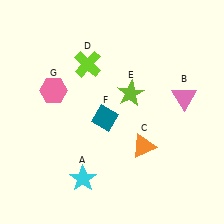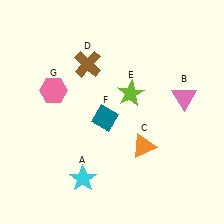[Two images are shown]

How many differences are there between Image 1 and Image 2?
There is 1 difference between the two images.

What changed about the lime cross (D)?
In Image 1, D is lime. In Image 2, it changed to brown.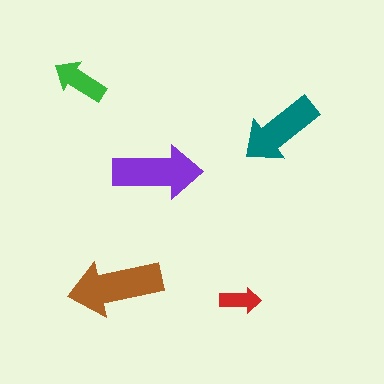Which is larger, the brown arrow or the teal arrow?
The brown one.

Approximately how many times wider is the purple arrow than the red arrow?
About 2 times wider.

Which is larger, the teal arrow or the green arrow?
The teal one.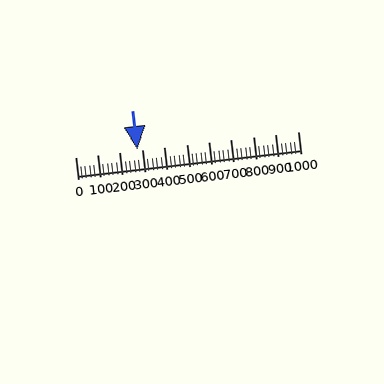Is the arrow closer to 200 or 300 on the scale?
The arrow is closer to 300.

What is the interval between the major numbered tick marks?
The major tick marks are spaced 100 units apart.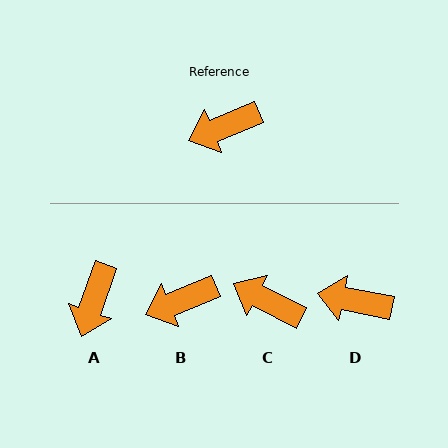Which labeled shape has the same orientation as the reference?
B.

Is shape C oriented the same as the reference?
No, it is off by about 49 degrees.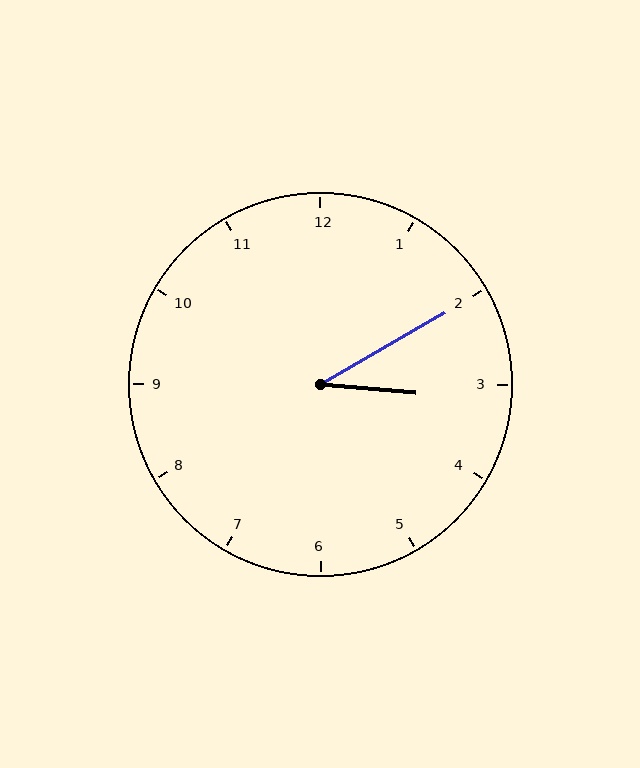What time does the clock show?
3:10.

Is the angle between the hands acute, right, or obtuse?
It is acute.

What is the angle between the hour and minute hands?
Approximately 35 degrees.